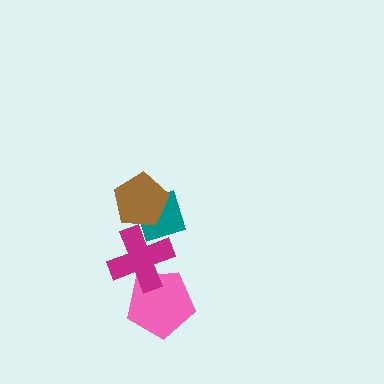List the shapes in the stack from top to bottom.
From top to bottom: the brown pentagon, the teal diamond, the magenta cross, the pink pentagon.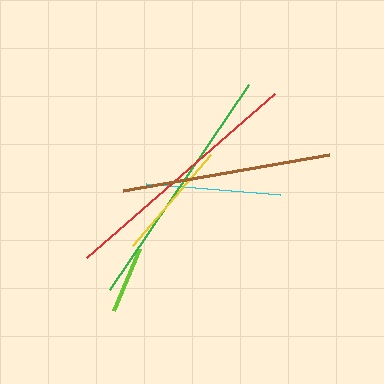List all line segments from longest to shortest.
From longest to shortest: red, green, brown, cyan, yellow, lime.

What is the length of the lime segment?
The lime segment is approximately 67 pixels long.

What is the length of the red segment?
The red segment is approximately 249 pixels long.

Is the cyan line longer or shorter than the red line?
The red line is longer than the cyan line.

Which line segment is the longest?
The red line is the longest at approximately 249 pixels.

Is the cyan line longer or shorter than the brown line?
The brown line is longer than the cyan line.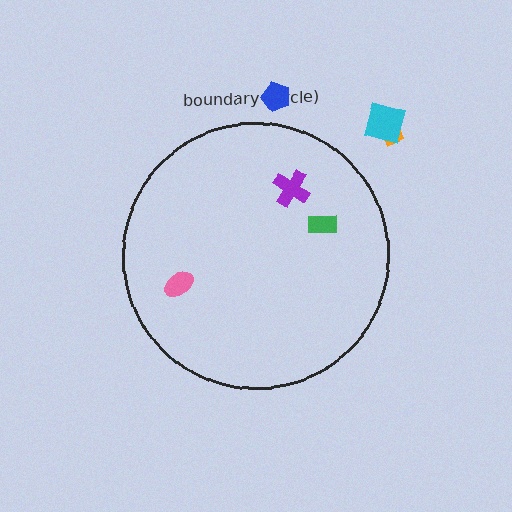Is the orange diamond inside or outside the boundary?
Outside.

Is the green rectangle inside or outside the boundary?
Inside.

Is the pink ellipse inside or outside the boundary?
Inside.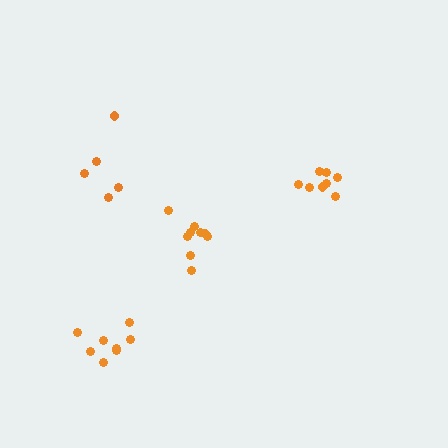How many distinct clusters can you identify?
There are 4 distinct clusters.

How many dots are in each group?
Group 1: 8 dots, Group 2: 5 dots, Group 3: 8 dots, Group 4: 9 dots (30 total).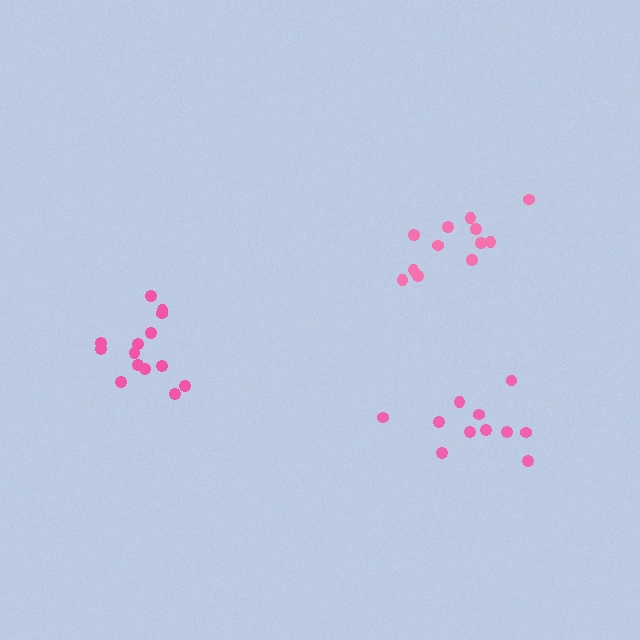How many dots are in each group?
Group 1: 12 dots, Group 2: 14 dots, Group 3: 11 dots (37 total).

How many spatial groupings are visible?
There are 3 spatial groupings.